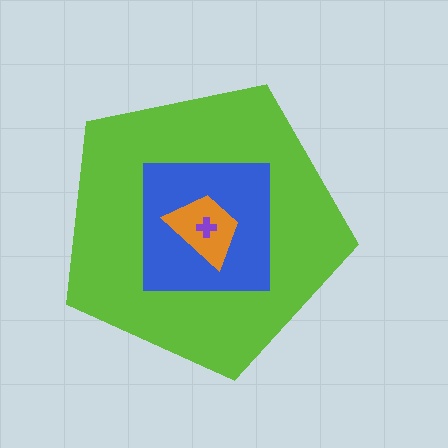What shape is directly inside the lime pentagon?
The blue square.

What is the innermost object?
The purple cross.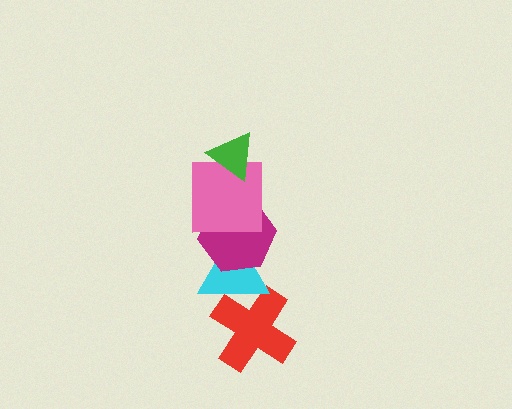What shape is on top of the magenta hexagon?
The pink square is on top of the magenta hexagon.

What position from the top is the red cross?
The red cross is 5th from the top.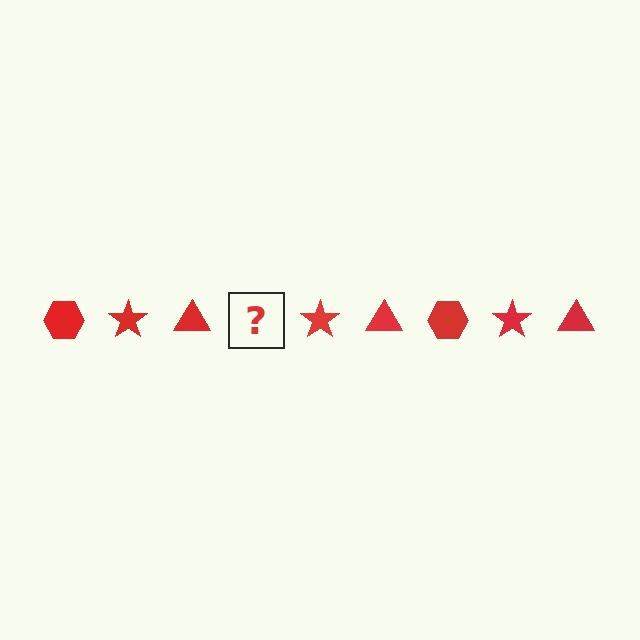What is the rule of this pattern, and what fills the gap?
The rule is that the pattern cycles through hexagon, star, triangle shapes in red. The gap should be filled with a red hexagon.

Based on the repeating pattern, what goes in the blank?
The blank should be a red hexagon.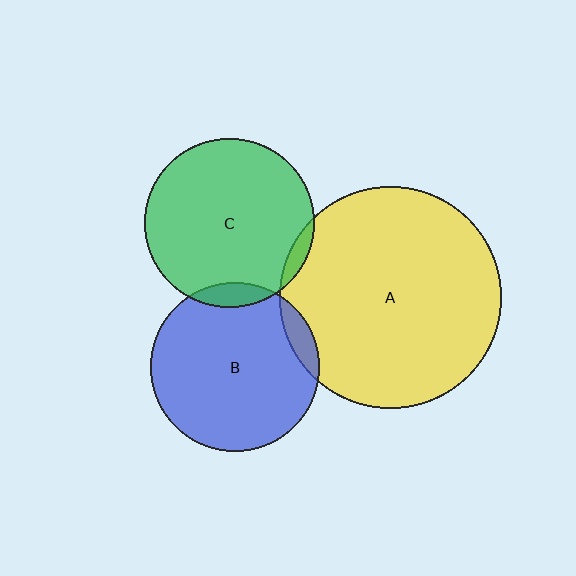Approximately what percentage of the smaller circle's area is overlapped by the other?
Approximately 5%.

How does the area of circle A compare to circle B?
Approximately 1.7 times.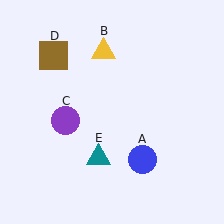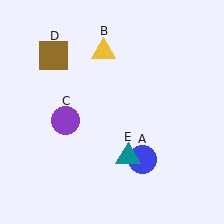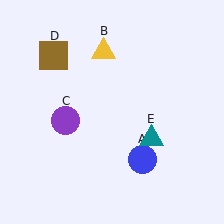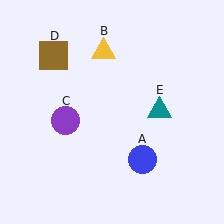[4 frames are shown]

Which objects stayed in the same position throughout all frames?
Blue circle (object A) and yellow triangle (object B) and purple circle (object C) and brown square (object D) remained stationary.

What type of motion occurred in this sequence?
The teal triangle (object E) rotated counterclockwise around the center of the scene.